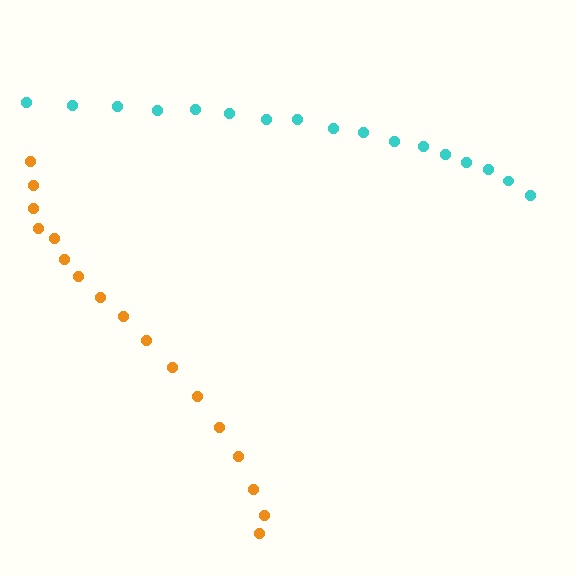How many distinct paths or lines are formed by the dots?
There are 2 distinct paths.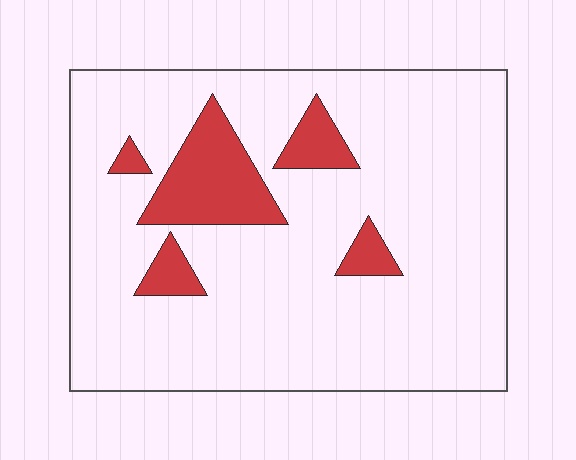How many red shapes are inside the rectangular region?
5.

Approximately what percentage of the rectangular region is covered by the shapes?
Approximately 15%.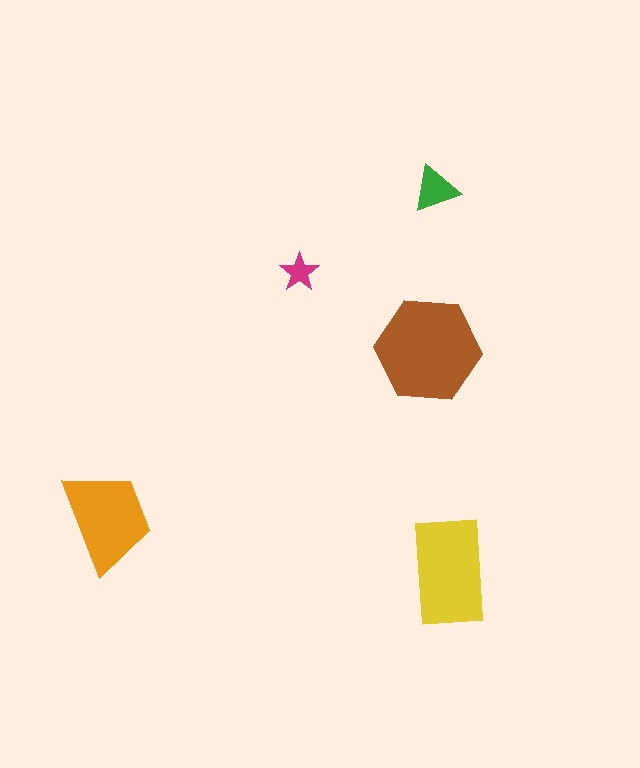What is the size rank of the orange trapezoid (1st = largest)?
3rd.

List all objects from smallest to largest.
The magenta star, the green triangle, the orange trapezoid, the yellow rectangle, the brown hexagon.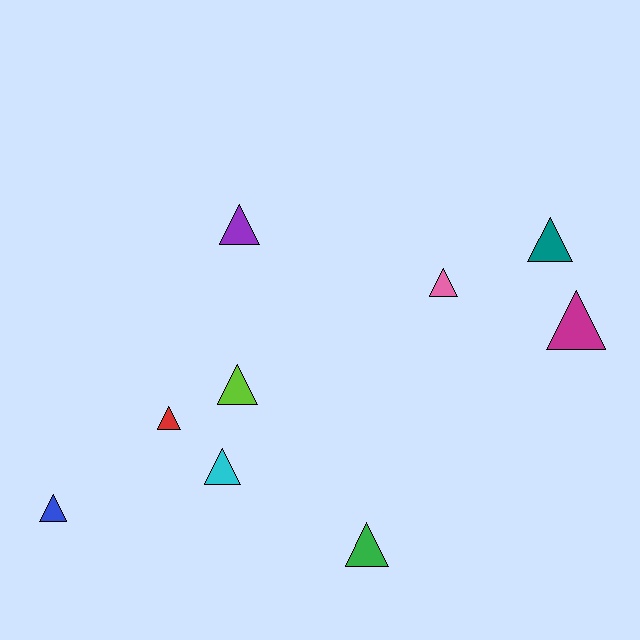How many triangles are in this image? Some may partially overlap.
There are 9 triangles.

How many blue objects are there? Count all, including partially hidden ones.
There is 1 blue object.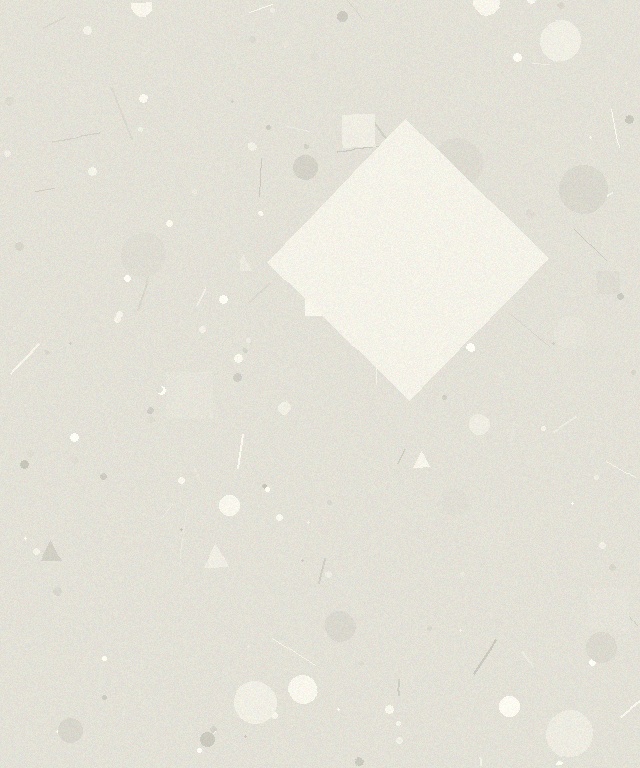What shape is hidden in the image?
A diamond is hidden in the image.